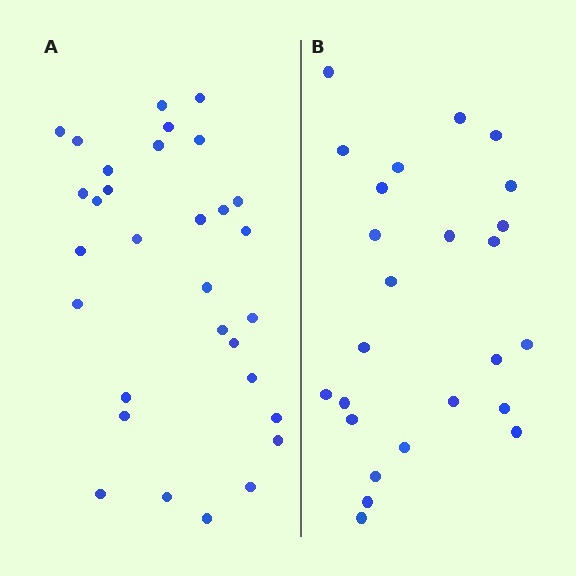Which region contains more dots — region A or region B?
Region A (the left region) has more dots.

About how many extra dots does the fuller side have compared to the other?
Region A has about 6 more dots than region B.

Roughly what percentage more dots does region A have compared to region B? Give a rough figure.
About 25% more.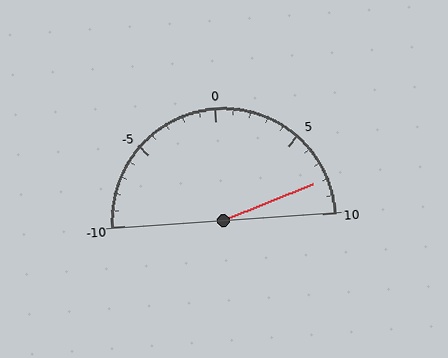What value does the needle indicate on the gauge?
The needle indicates approximately 8.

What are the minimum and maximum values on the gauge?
The gauge ranges from -10 to 10.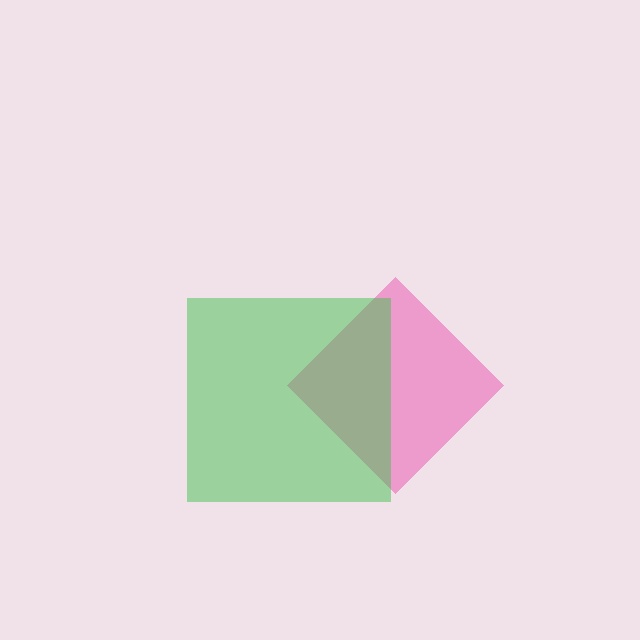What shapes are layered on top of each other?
The layered shapes are: a pink diamond, a green square.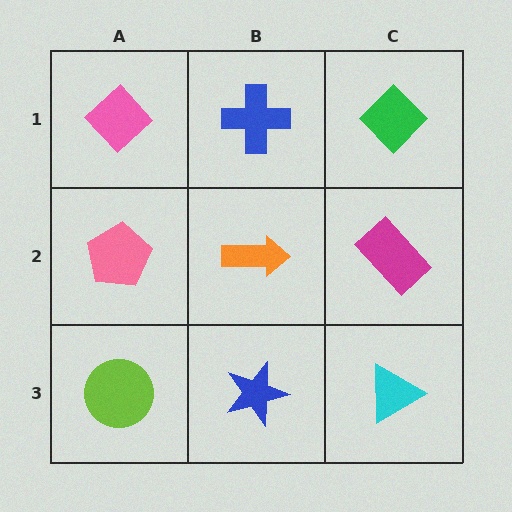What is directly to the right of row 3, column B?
A cyan triangle.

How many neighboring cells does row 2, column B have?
4.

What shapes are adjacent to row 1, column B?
An orange arrow (row 2, column B), a pink diamond (row 1, column A), a green diamond (row 1, column C).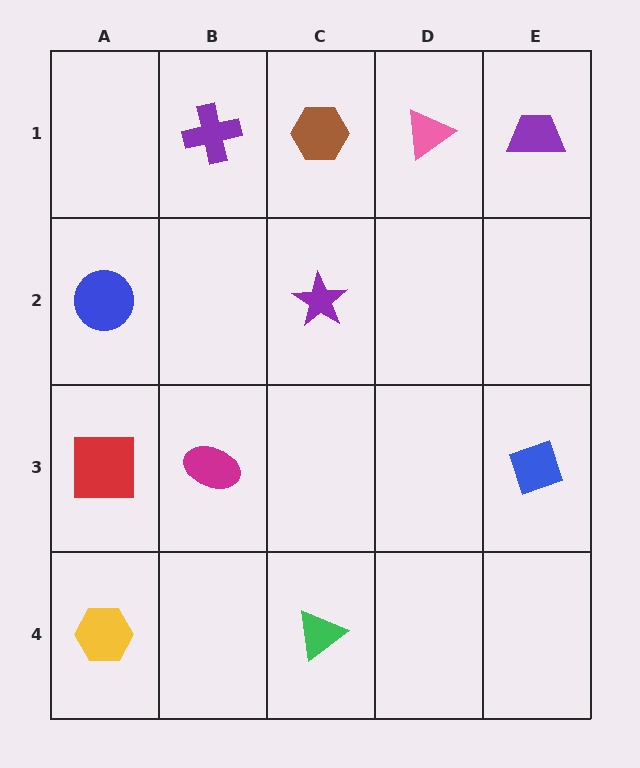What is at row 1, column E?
A purple trapezoid.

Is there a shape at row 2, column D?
No, that cell is empty.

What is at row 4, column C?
A green triangle.